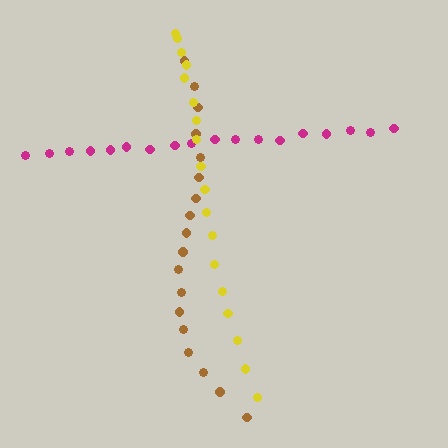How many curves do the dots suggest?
There are 3 distinct paths.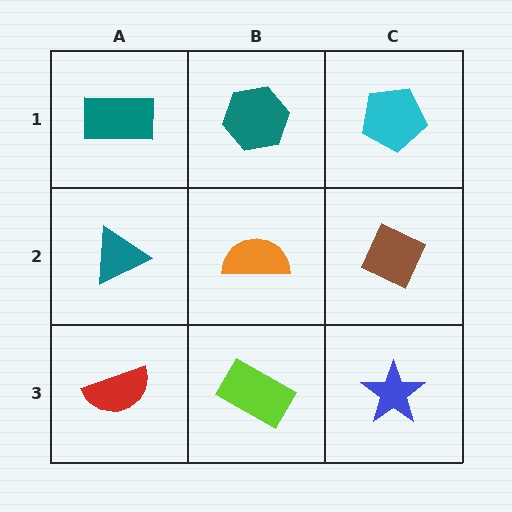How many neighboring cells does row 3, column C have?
2.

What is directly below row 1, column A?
A teal triangle.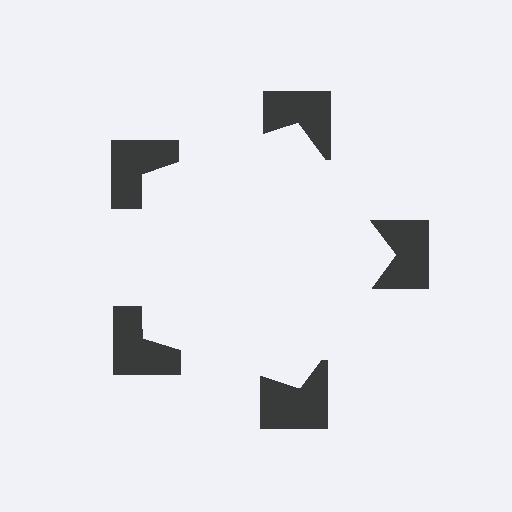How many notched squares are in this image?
There are 5 — one at each vertex of the illusory pentagon.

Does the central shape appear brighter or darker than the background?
It typically appears slightly brighter than the background, even though no actual brightness change is drawn.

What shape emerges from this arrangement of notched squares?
An illusory pentagon — its edges are inferred from the aligned wedge cuts in the notched squares, not physically drawn.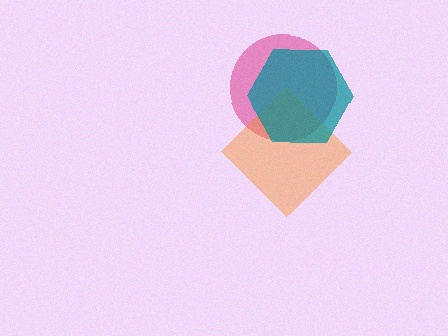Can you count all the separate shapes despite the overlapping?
Yes, there are 3 separate shapes.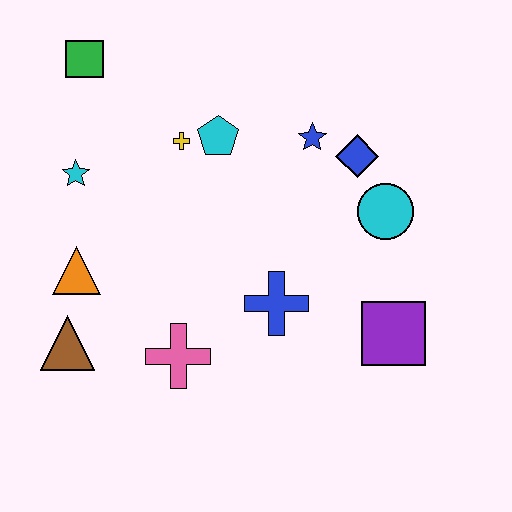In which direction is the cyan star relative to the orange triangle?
The cyan star is above the orange triangle.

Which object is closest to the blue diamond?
The blue star is closest to the blue diamond.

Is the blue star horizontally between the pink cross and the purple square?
Yes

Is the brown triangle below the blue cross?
Yes